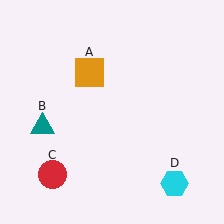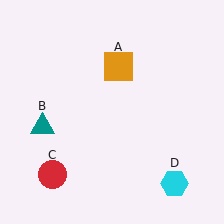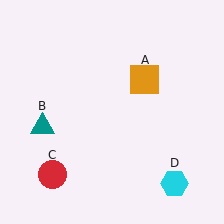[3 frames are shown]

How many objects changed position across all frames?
1 object changed position: orange square (object A).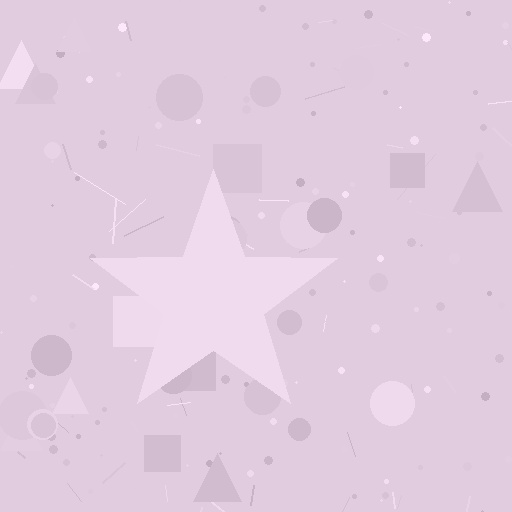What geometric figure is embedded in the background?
A star is embedded in the background.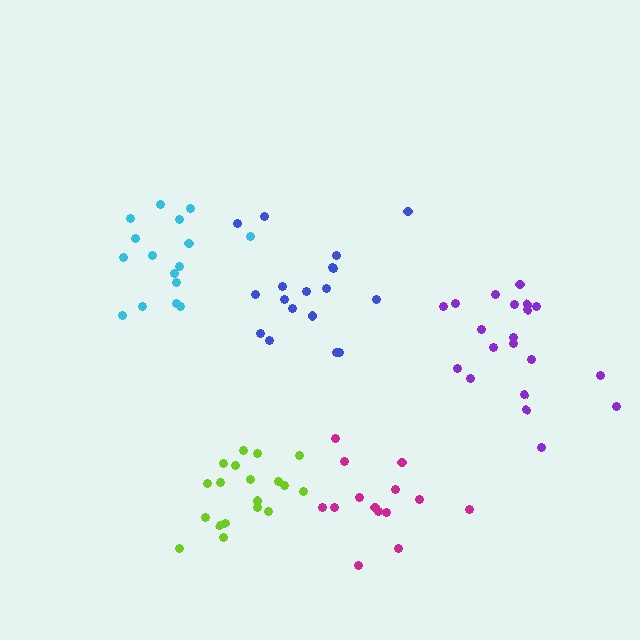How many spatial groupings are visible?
There are 5 spatial groupings.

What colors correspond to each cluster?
The clusters are colored: cyan, purple, lime, magenta, blue.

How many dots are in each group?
Group 1: 16 dots, Group 2: 20 dots, Group 3: 19 dots, Group 4: 14 dots, Group 5: 18 dots (87 total).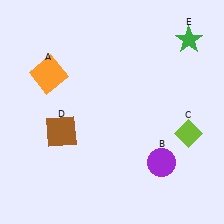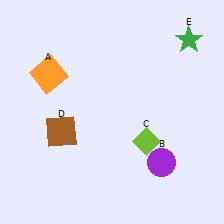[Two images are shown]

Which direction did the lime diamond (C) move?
The lime diamond (C) moved left.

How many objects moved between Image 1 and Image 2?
1 object moved between the two images.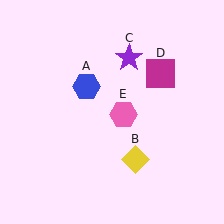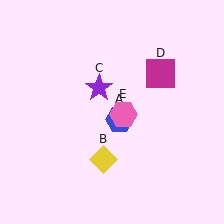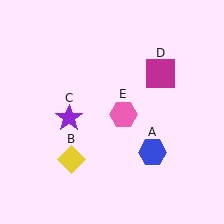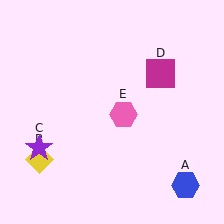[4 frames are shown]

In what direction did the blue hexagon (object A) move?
The blue hexagon (object A) moved down and to the right.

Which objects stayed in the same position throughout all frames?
Magenta square (object D) and pink hexagon (object E) remained stationary.